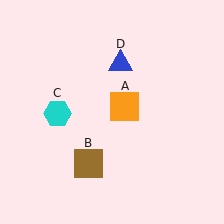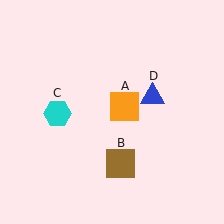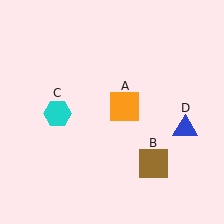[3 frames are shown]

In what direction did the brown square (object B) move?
The brown square (object B) moved right.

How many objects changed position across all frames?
2 objects changed position: brown square (object B), blue triangle (object D).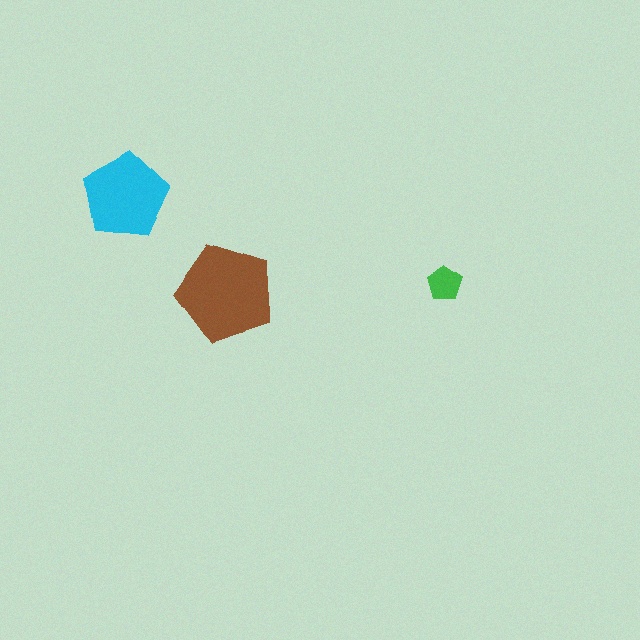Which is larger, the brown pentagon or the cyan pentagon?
The brown one.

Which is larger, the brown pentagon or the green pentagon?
The brown one.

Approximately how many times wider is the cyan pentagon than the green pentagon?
About 2.5 times wider.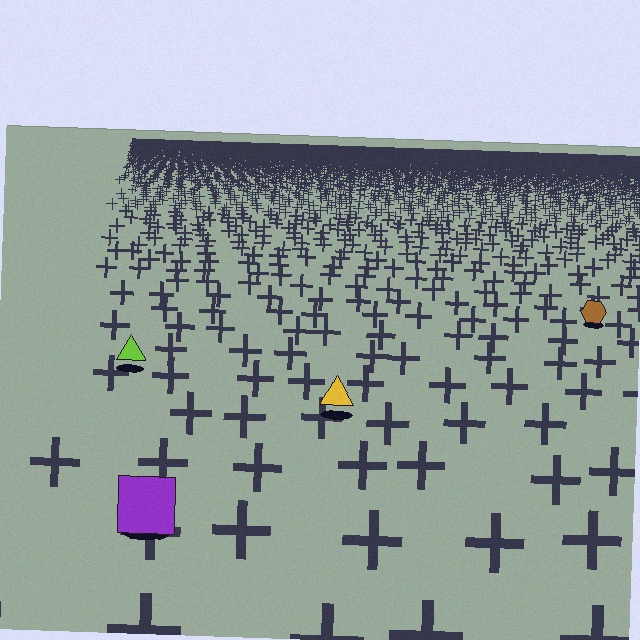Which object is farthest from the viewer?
The brown hexagon is farthest from the viewer. It appears smaller and the ground texture around it is denser.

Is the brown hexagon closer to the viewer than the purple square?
No. The purple square is closer — you can tell from the texture gradient: the ground texture is coarser near it.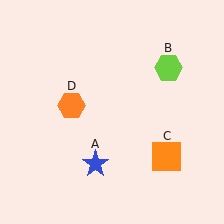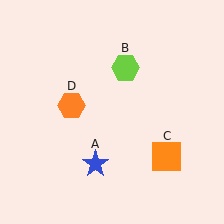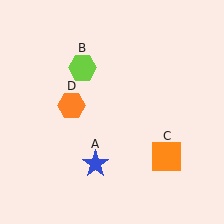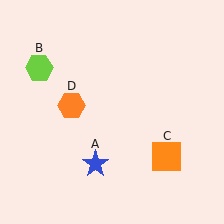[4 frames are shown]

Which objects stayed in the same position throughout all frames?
Blue star (object A) and orange square (object C) and orange hexagon (object D) remained stationary.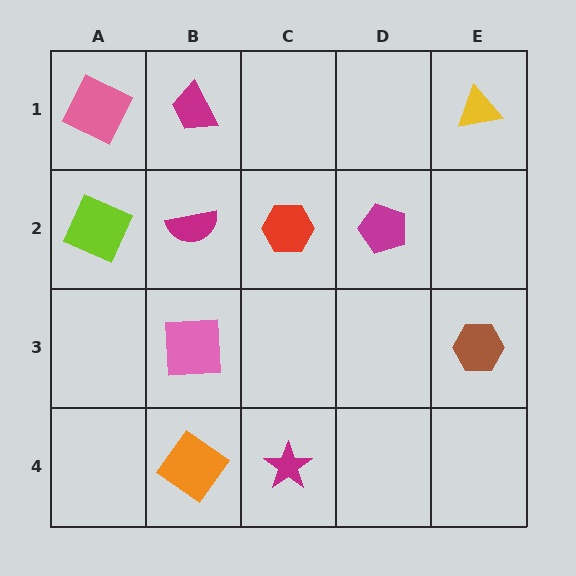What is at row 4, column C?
A magenta star.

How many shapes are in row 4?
2 shapes.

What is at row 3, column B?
A pink square.